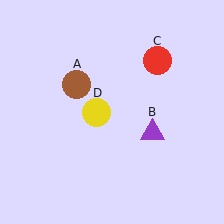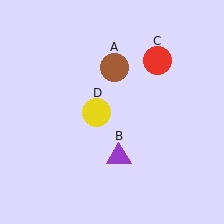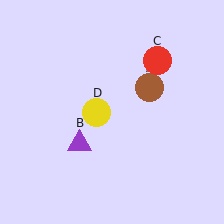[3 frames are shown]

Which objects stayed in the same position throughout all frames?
Red circle (object C) and yellow circle (object D) remained stationary.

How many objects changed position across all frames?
2 objects changed position: brown circle (object A), purple triangle (object B).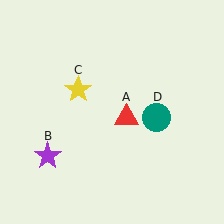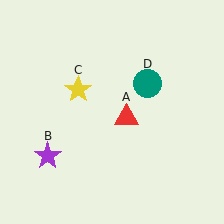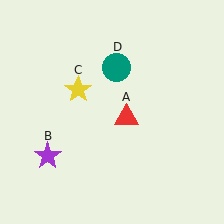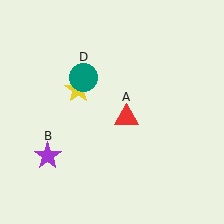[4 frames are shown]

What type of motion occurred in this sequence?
The teal circle (object D) rotated counterclockwise around the center of the scene.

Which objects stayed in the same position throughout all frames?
Red triangle (object A) and purple star (object B) and yellow star (object C) remained stationary.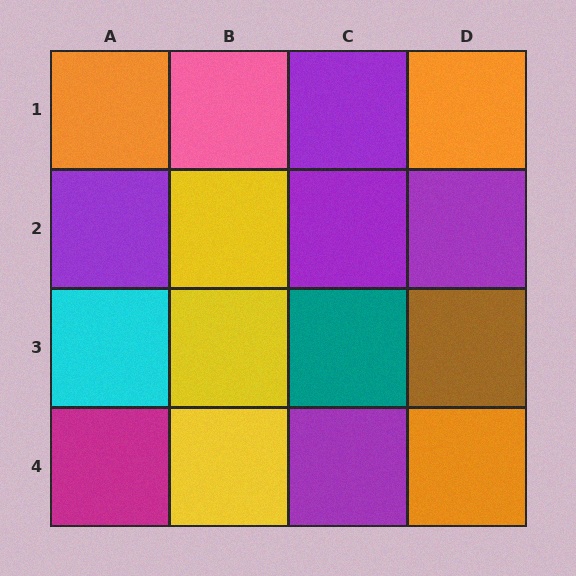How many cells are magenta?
1 cell is magenta.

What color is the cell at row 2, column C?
Purple.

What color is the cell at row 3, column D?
Brown.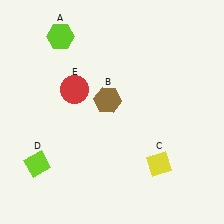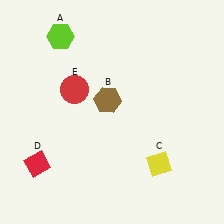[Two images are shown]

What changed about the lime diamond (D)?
In Image 1, D is lime. In Image 2, it changed to red.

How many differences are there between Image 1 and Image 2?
There is 1 difference between the two images.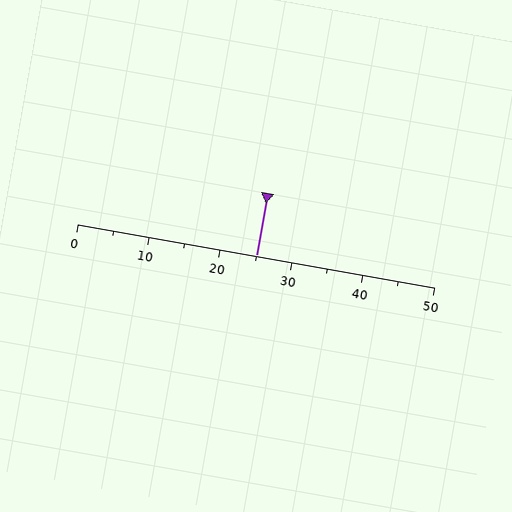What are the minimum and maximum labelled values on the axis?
The axis runs from 0 to 50.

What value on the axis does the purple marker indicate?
The marker indicates approximately 25.